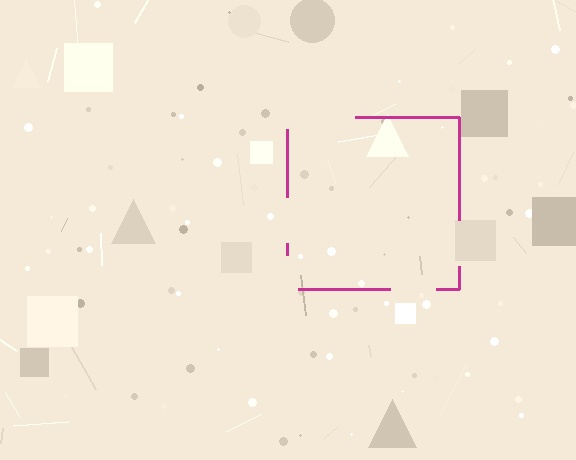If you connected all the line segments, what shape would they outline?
They would outline a square.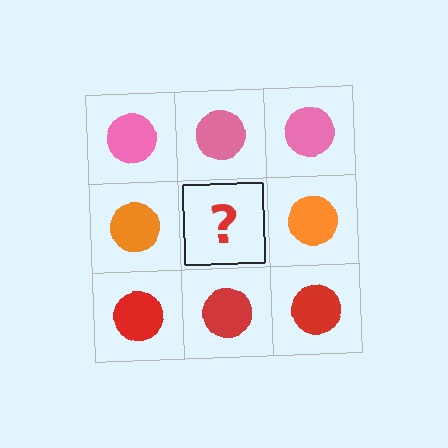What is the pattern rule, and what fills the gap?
The rule is that each row has a consistent color. The gap should be filled with an orange circle.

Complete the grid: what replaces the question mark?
The question mark should be replaced with an orange circle.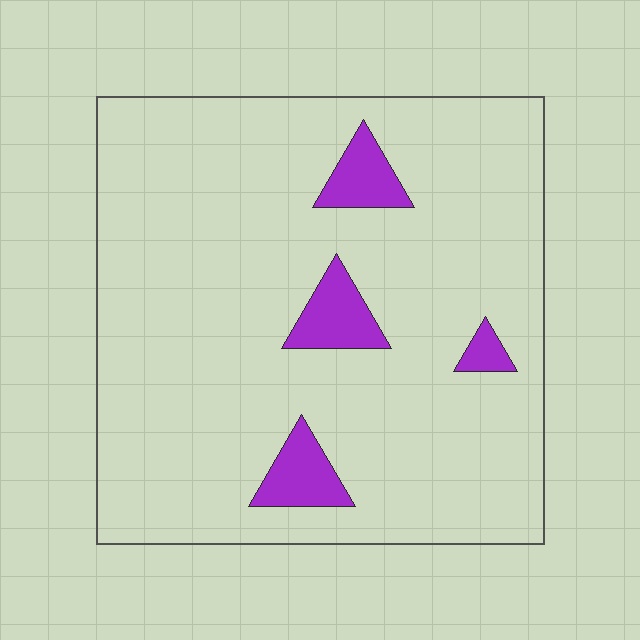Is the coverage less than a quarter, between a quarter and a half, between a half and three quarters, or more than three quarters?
Less than a quarter.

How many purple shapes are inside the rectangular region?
4.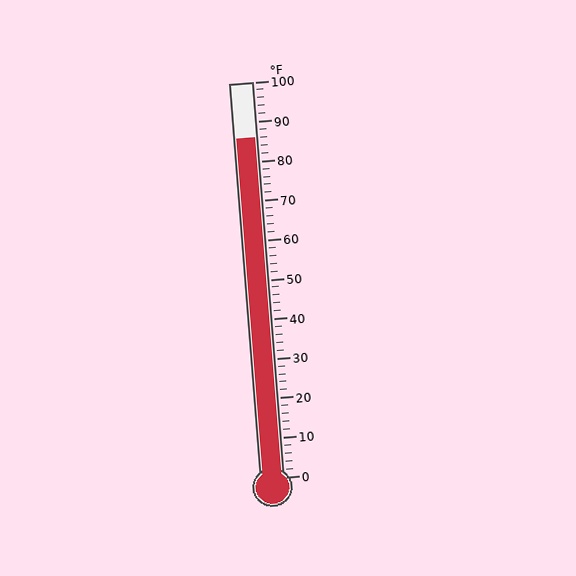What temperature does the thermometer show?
The thermometer shows approximately 86°F.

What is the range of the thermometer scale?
The thermometer scale ranges from 0°F to 100°F.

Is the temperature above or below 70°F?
The temperature is above 70°F.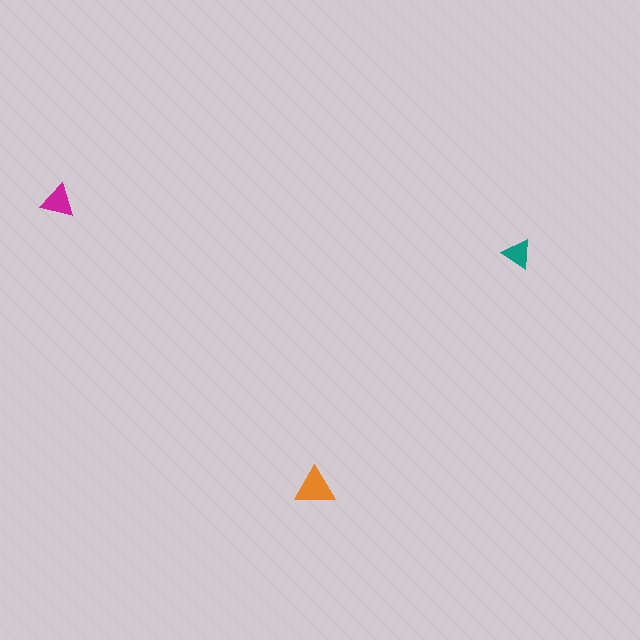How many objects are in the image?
There are 3 objects in the image.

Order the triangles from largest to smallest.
the orange one, the magenta one, the teal one.